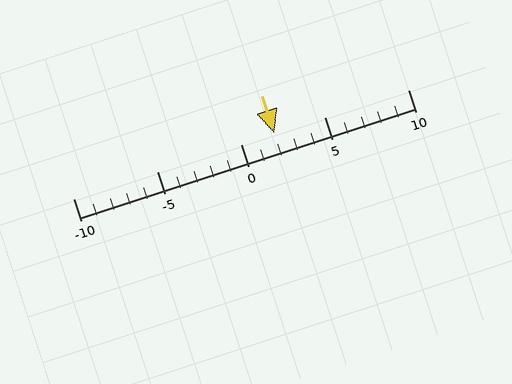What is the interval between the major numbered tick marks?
The major tick marks are spaced 5 units apart.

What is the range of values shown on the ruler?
The ruler shows values from -10 to 10.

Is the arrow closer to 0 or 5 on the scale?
The arrow is closer to 0.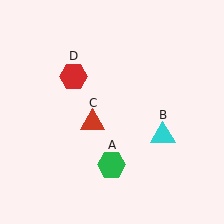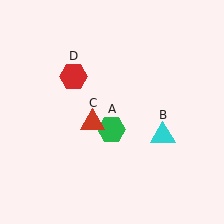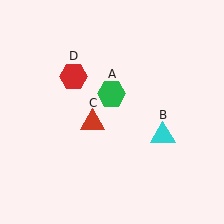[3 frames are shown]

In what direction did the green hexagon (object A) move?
The green hexagon (object A) moved up.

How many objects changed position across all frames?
1 object changed position: green hexagon (object A).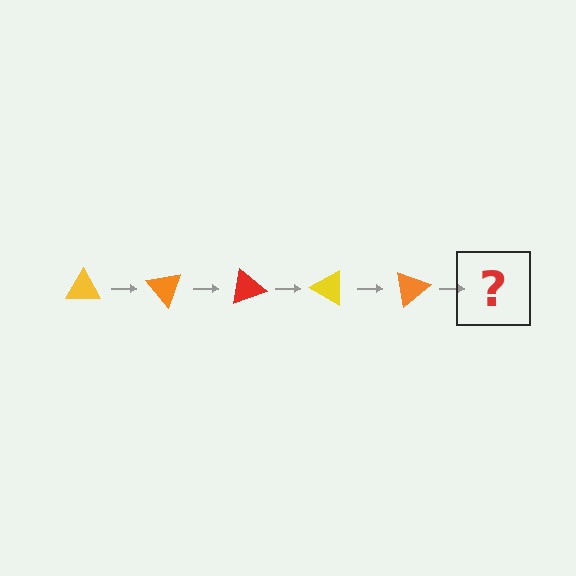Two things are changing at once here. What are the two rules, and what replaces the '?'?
The two rules are that it rotates 50 degrees each step and the color cycles through yellow, orange, and red. The '?' should be a red triangle, rotated 250 degrees from the start.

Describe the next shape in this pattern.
It should be a red triangle, rotated 250 degrees from the start.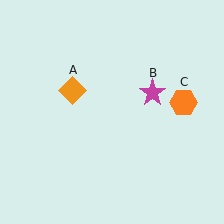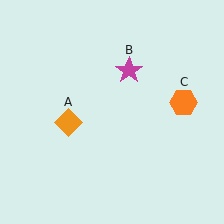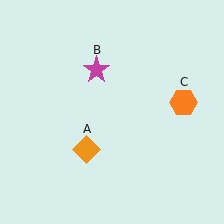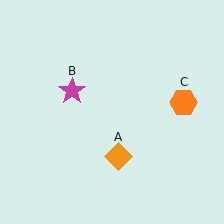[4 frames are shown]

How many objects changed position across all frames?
2 objects changed position: orange diamond (object A), magenta star (object B).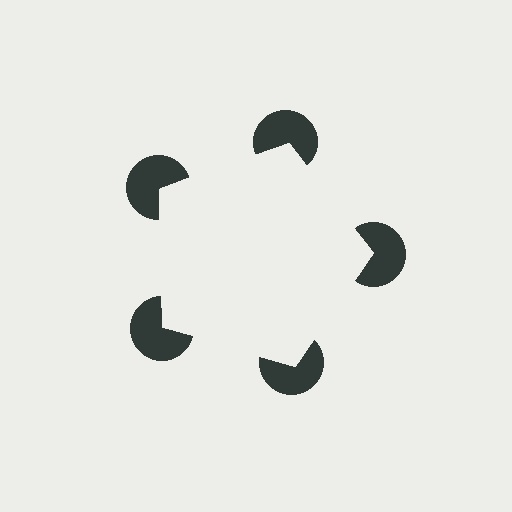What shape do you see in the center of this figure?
An illusory pentagon — its edges are inferred from the aligned wedge cuts in the pac-man discs, not physically drawn.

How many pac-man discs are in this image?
There are 5 — one at each vertex of the illusory pentagon.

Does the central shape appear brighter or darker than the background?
It typically appears slightly brighter than the background, even though no actual brightness change is drawn.